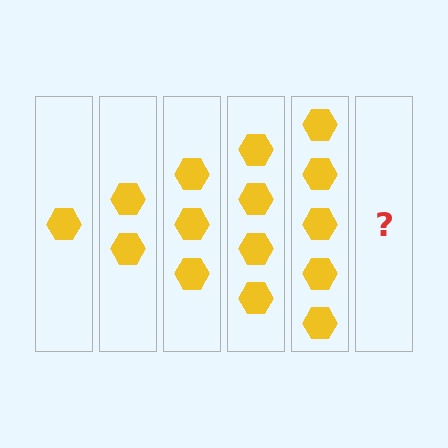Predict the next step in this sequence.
The next step is 6 hexagons.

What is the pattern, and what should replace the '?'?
The pattern is that each step adds one more hexagon. The '?' should be 6 hexagons.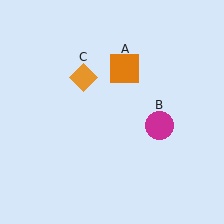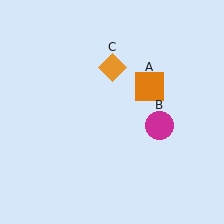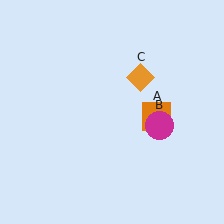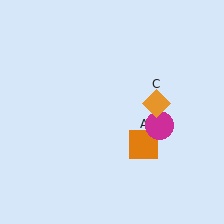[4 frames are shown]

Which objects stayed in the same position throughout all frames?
Magenta circle (object B) remained stationary.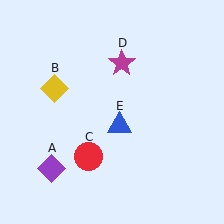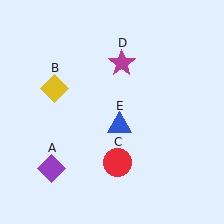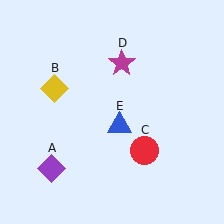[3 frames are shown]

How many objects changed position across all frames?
1 object changed position: red circle (object C).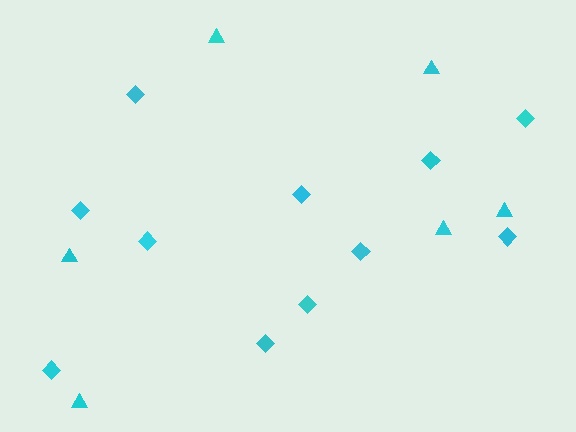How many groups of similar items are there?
There are 2 groups: one group of diamonds (11) and one group of triangles (6).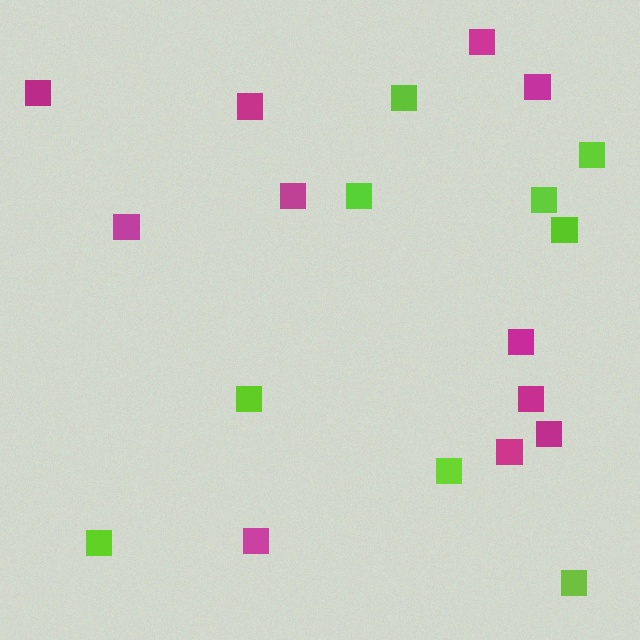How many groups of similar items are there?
There are 2 groups: one group of lime squares (9) and one group of magenta squares (11).